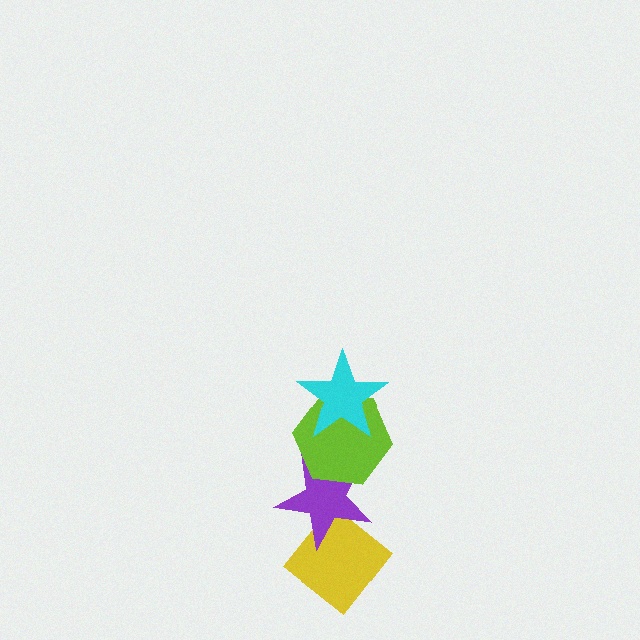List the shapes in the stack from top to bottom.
From top to bottom: the cyan star, the lime hexagon, the purple star, the yellow diamond.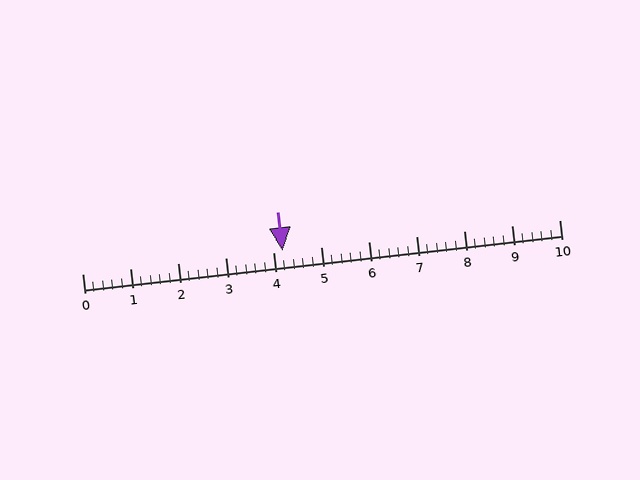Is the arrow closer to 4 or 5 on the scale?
The arrow is closer to 4.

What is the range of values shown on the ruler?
The ruler shows values from 0 to 10.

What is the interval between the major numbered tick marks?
The major tick marks are spaced 1 units apart.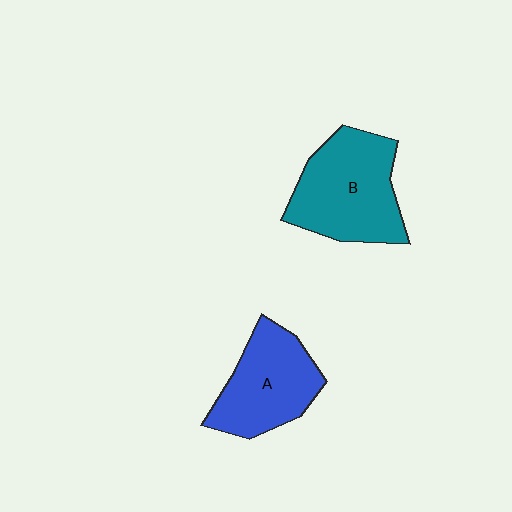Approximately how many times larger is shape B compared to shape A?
Approximately 1.2 times.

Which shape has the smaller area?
Shape A (blue).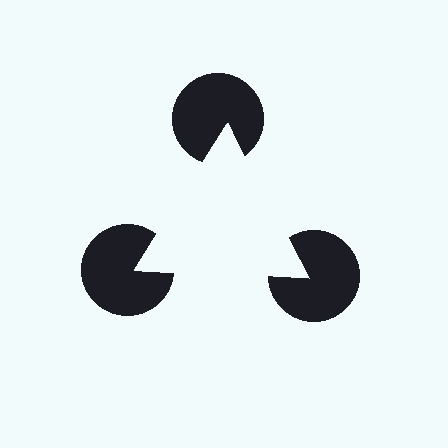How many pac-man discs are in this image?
There are 3 — one at each vertex of the illusory triangle.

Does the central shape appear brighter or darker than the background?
It typically appears slightly brighter than the background, even though no actual brightness change is drawn.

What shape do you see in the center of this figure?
An illusory triangle — its edges are inferred from the aligned wedge cuts in the pac-man discs, not physically drawn.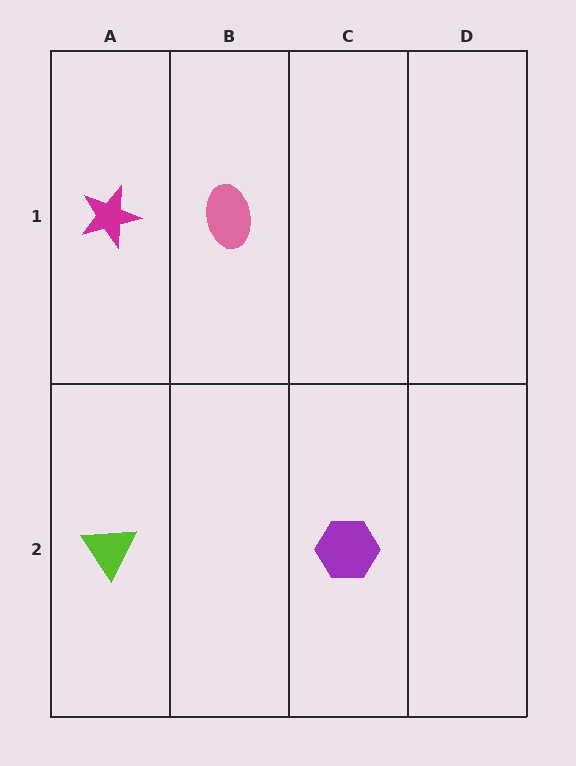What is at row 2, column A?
A lime triangle.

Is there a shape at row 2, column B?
No, that cell is empty.